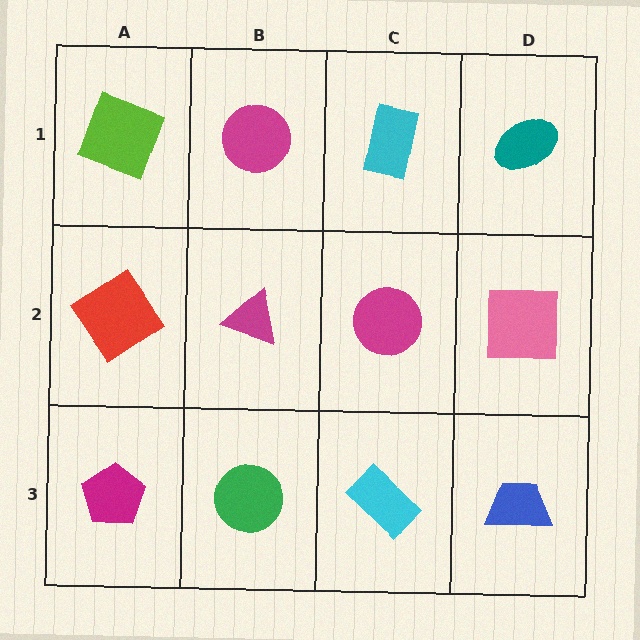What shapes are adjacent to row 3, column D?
A pink square (row 2, column D), a cyan rectangle (row 3, column C).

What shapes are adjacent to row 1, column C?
A magenta circle (row 2, column C), a magenta circle (row 1, column B), a teal ellipse (row 1, column D).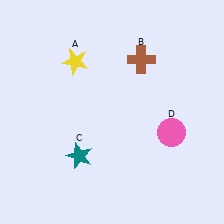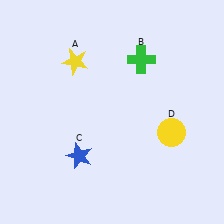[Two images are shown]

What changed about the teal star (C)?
In Image 1, C is teal. In Image 2, it changed to blue.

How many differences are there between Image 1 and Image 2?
There are 3 differences between the two images.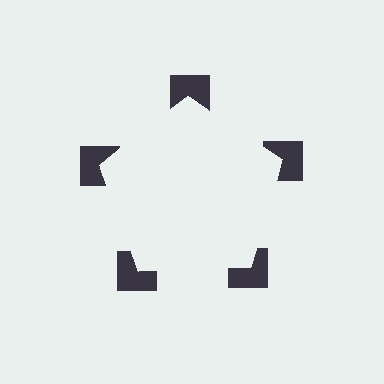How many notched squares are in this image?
There are 5 — one at each vertex of the illusory pentagon.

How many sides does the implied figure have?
5 sides.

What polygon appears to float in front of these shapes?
An illusory pentagon — its edges are inferred from the aligned wedge cuts in the notched squares, not physically drawn.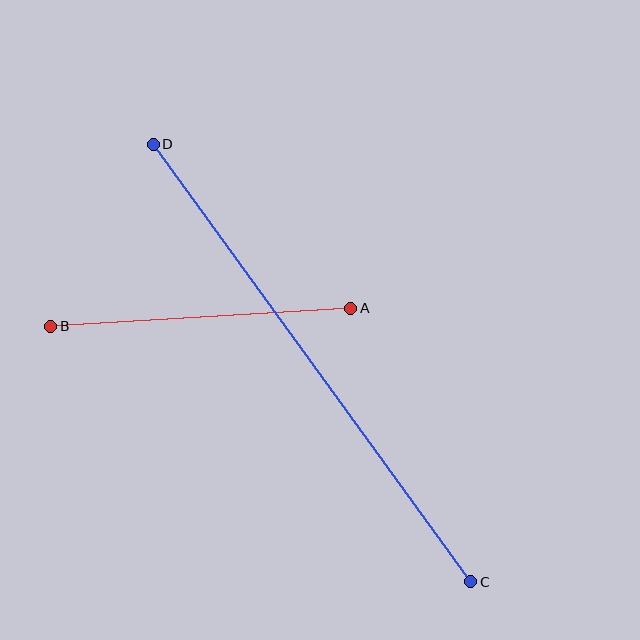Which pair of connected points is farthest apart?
Points C and D are farthest apart.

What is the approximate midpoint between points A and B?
The midpoint is at approximately (201, 317) pixels.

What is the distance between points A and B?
The distance is approximately 300 pixels.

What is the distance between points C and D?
The distance is approximately 541 pixels.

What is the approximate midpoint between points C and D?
The midpoint is at approximately (312, 363) pixels.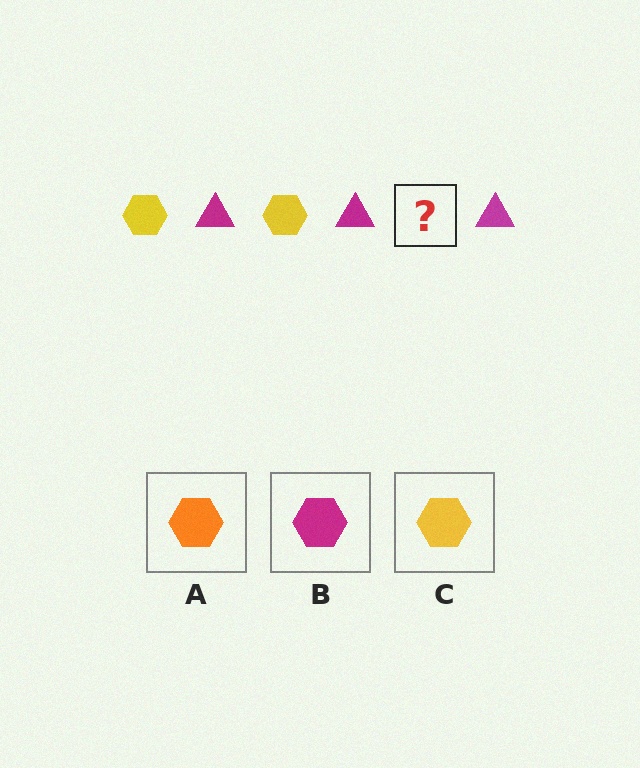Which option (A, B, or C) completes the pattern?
C.